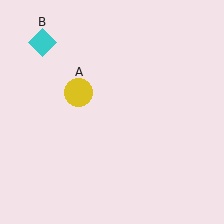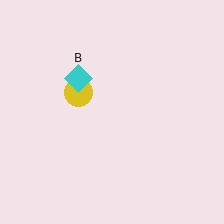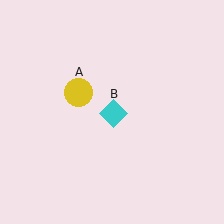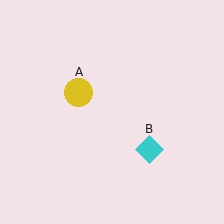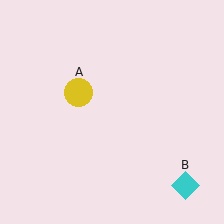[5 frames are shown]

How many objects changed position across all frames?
1 object changed position: cyan diamond (object B).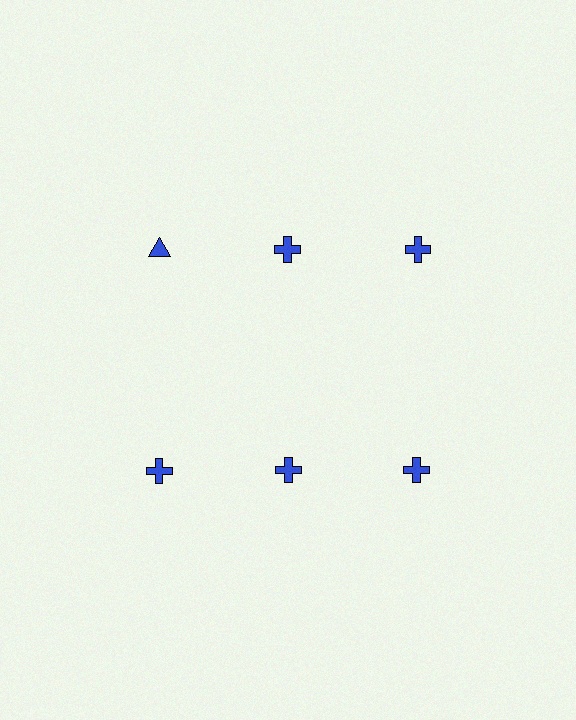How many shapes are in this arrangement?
There are 6 shapes arranged in a grid pattern.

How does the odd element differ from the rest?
It has a different shape: triangle instead of cross.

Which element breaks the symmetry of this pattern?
The blue triangle in the top row, leftmost column breaks the symmetry. All other shapes are blue crosses.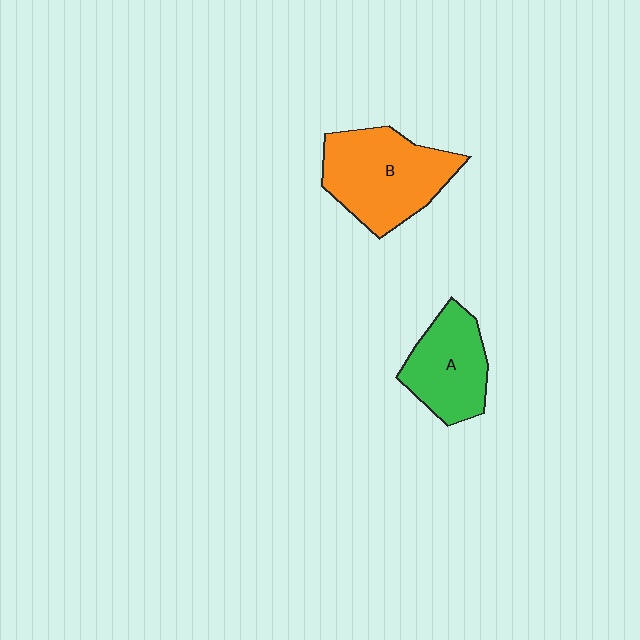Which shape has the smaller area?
Shape A (green).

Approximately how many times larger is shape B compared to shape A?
Approximately 1.4 times.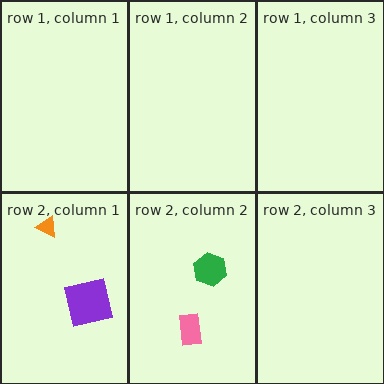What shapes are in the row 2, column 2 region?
The green hexagon, the pink rectangle.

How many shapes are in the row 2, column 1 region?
2.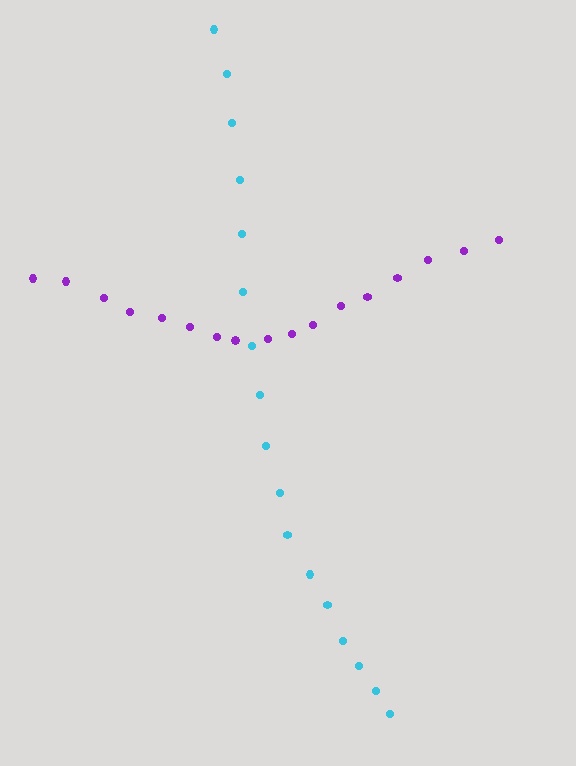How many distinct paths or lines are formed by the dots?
There are 2 distinct paths.